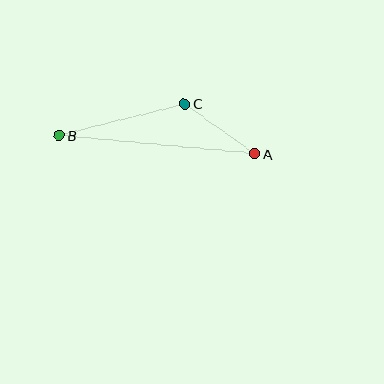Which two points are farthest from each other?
Points A and B are farthest from each other.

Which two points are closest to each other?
Points A and C are closest to each other.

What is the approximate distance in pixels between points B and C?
The distance between B and C is approximately 130 pixels.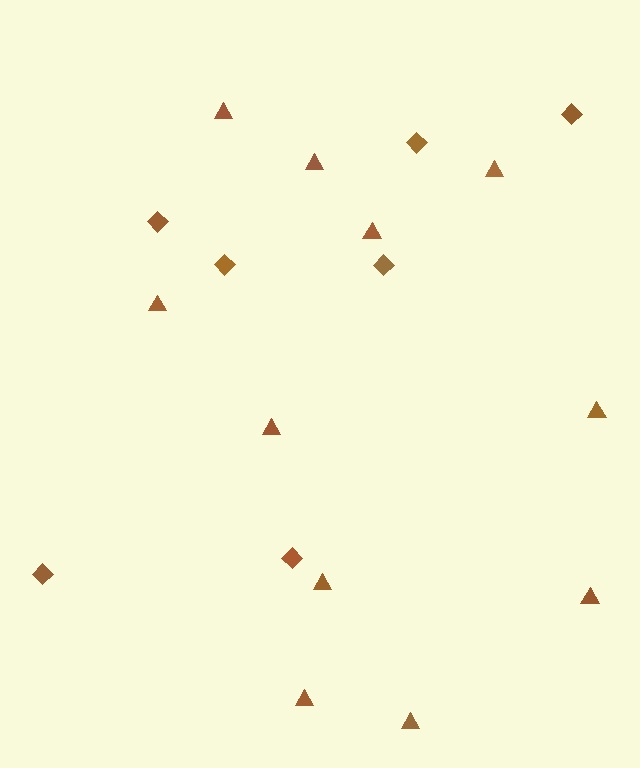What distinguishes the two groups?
There are 2 groups: one group of triangles (11) and one group of diamonds (7).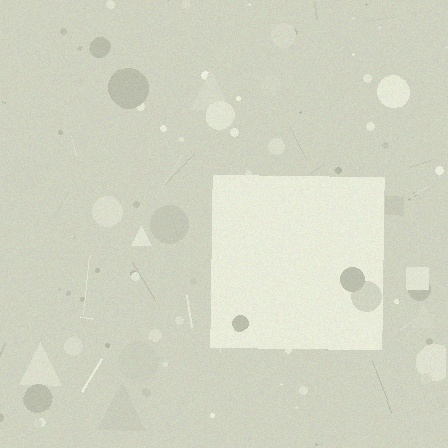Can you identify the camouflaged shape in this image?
The camouflaged shape is a square.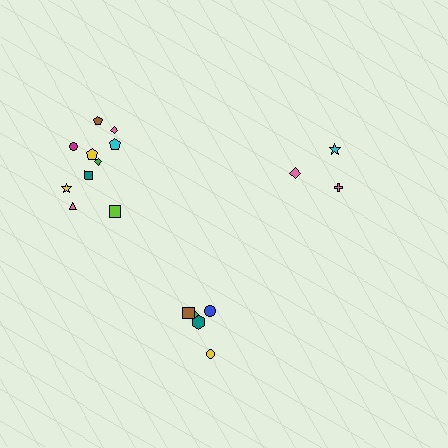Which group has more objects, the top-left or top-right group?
The top-left group.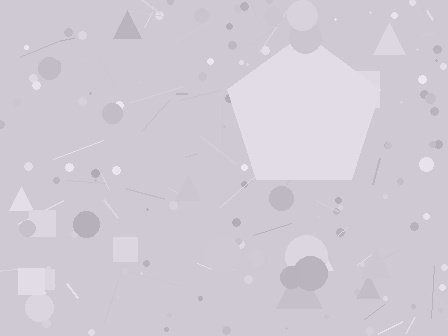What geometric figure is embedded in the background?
A pentagon is embedded in the background.